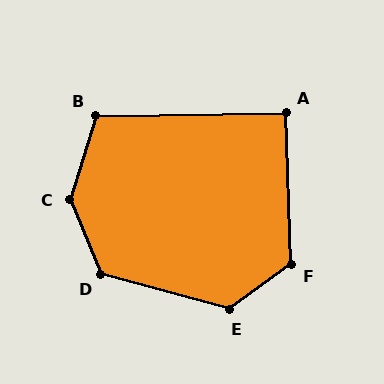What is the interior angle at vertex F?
Approximately 124 degrees (obtuse).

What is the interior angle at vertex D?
Approximately 128 degrees (obtuse).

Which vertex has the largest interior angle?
C, at approximately 140 degrees.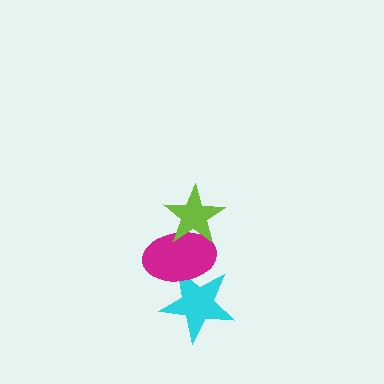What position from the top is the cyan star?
The cyan star is 3rd from the top.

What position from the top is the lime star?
The lime star is 1st from the top.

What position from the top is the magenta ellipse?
The magenta ellipse is 2nd from the top.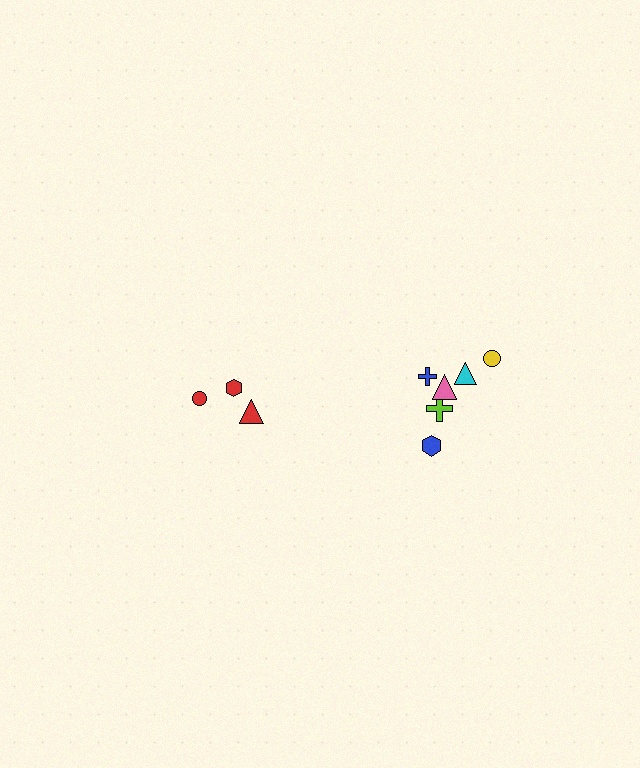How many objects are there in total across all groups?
There are 9 objects.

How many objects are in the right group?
There are 6 objects.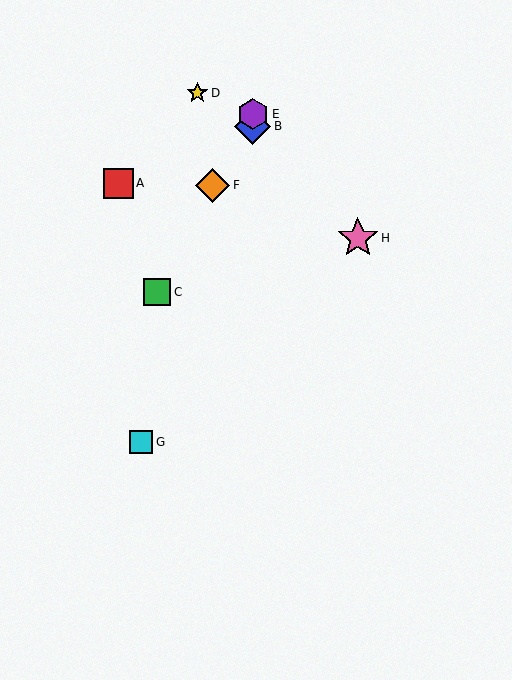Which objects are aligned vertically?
Objects B, E are aligned vertically.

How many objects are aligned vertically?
2 objects (B, E) are aligned vertically.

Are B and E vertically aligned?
Yes, both are at x≈253.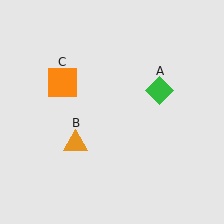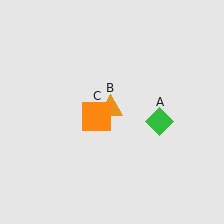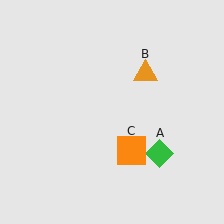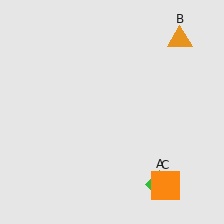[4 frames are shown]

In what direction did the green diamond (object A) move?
The green diamond (object A) moved down.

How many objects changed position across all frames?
3 objects changed position: green diamond (object A), orange triangle (object B), orange square (object C).